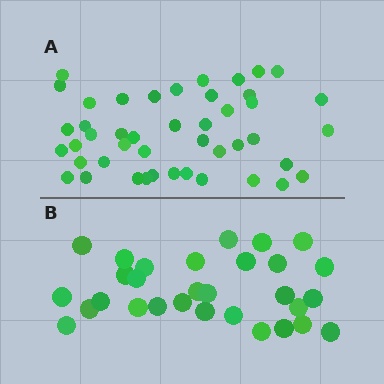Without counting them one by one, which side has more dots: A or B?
Region A (the top region) has more dots.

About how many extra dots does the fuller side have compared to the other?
Region A has approximately 15 more dots than region B.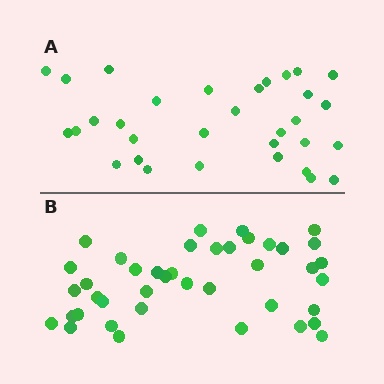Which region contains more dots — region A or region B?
Region B (the bottom region) has more dots.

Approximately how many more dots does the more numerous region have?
Region B has roughly 8 or so more dots than region A.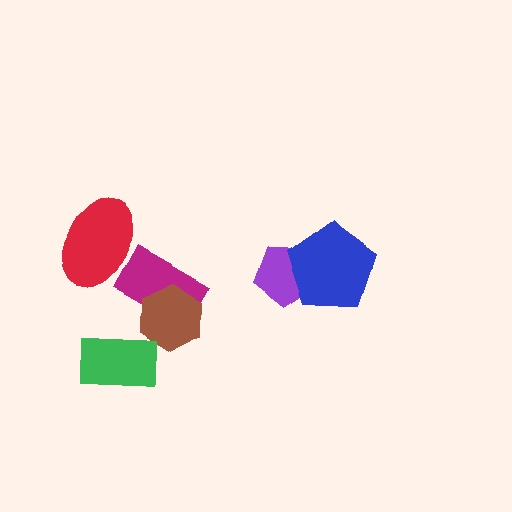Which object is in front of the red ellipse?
The magenta rectangle is in front of the red ellipse.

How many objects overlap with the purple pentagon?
1 object overlaps with the purple pentagon.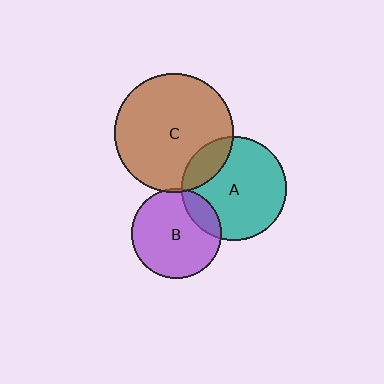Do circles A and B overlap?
Yes.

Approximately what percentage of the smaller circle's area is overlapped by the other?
Approximately 15%.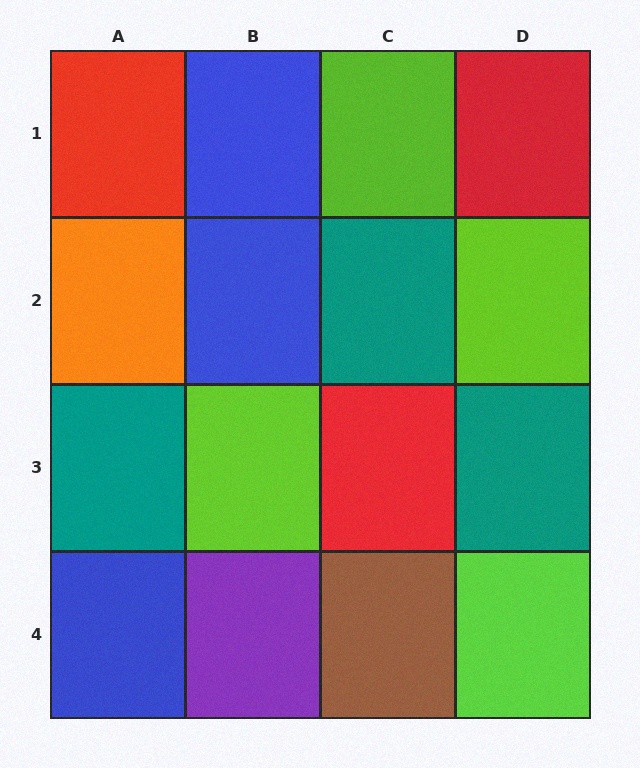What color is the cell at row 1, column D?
Red.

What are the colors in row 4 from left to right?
Blue, purple, brown, lime.